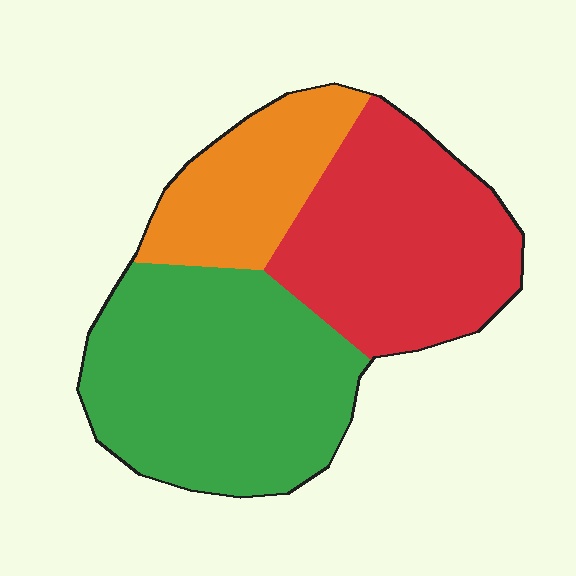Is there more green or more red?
Green.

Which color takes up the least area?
Orange, at roughly 20%.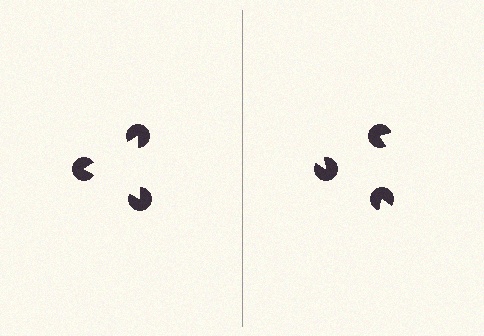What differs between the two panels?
The pac-man discs are positioned identically on both sides; only the wedge orientations differ. On the left they align to a triangle; on the right they are misaligned.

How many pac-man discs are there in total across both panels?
6 — 3 on each side.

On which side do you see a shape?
An illusory triangle appears on the left side. On the right side the wedge cuts are rotated, so no coherent shape forms.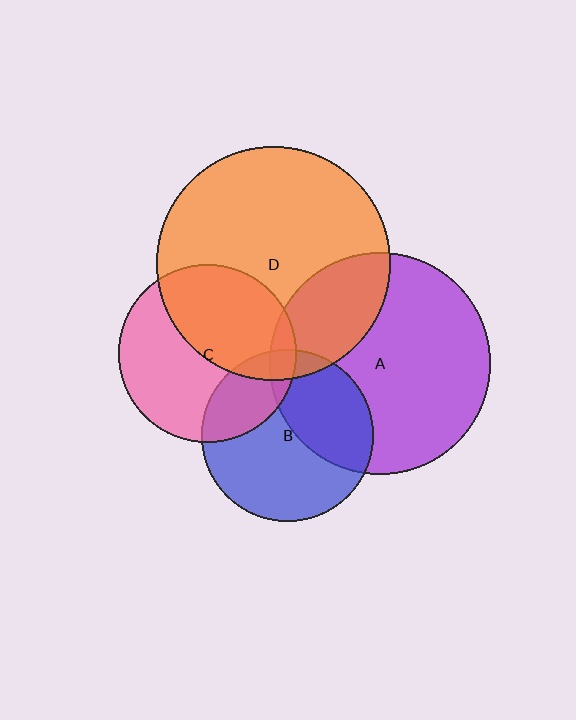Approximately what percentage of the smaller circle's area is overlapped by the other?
Approximately 35%.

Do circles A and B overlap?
Yes.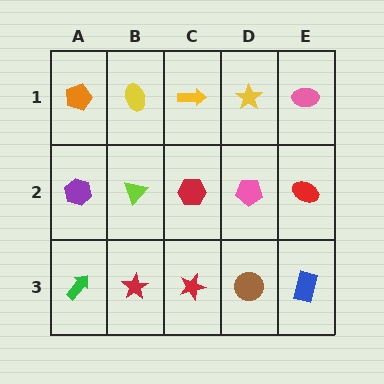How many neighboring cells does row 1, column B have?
3.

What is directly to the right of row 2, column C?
A pink pentagon.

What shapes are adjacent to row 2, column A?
An orange pentagon (row 1, column A), a green arrow (row 3, column A), a lime triangle (row 2, column B).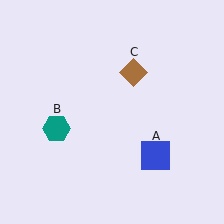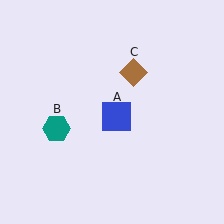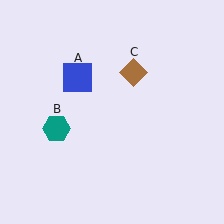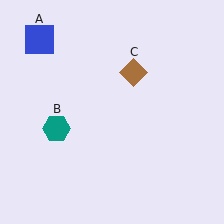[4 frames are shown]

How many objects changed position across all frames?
1 object changed position: blue square (object A).